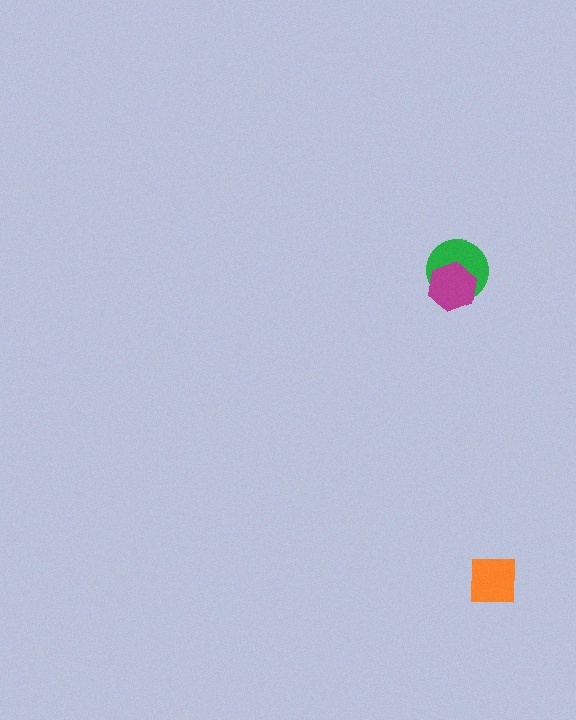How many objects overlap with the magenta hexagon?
1 object overlaps with the magenta hexagon.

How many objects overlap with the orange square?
0 objects overlap with the orange square.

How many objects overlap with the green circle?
1 object overlaps with the green circle.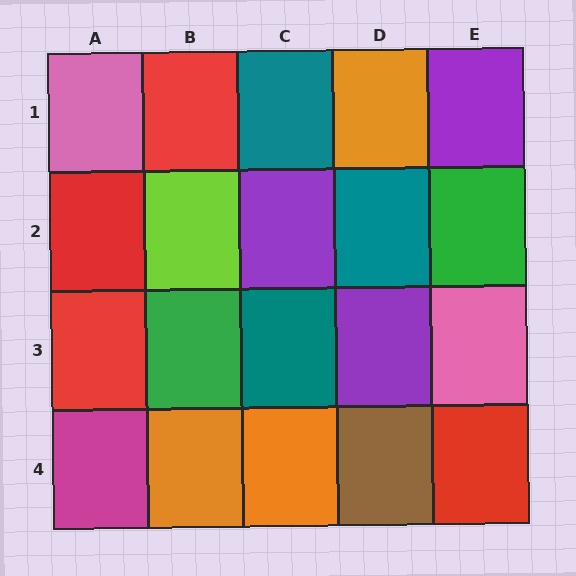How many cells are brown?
1 cell is brown.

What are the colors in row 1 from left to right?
Pink, red, teal, orange, purple.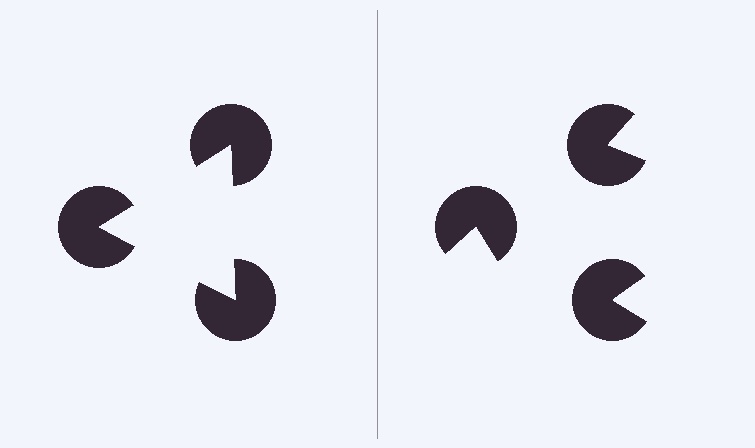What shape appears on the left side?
An illusory triangle.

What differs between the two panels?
The pac-man discs are positioned identically on both sides; only the wedge orientations differ. On the left they align to a triangle; on the right they are misaligned.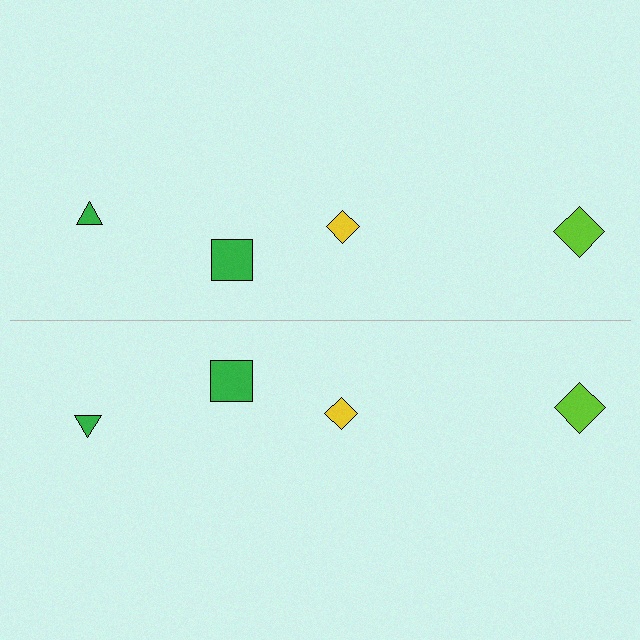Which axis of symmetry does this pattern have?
The pattern has a horizontal axis of symmetry running through the center of the image.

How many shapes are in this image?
There are 8 shapes in this image.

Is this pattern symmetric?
Yes, this pattern has bilateral (reflection) symmetry.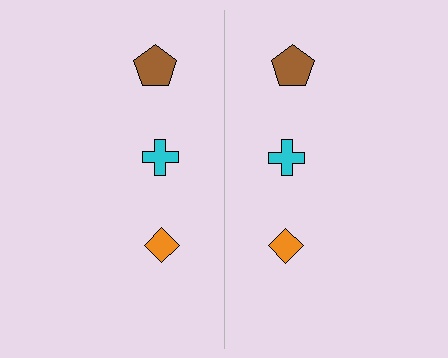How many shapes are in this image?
There are 6 shapes in this image.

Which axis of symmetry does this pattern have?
The pattern has a vertical axis of symmetry running through the center of the image.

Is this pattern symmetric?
Yes, this pattern has bilateral (reflection) symmetry.